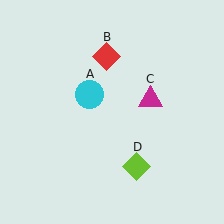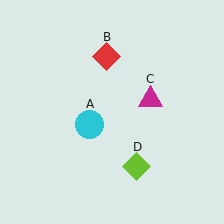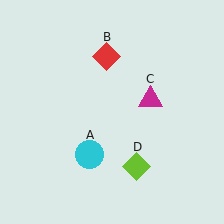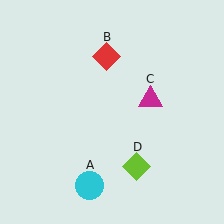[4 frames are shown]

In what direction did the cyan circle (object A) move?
The cyan circle (object A) moved down.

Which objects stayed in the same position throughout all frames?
Red diamond (object B) and magenta triangle (object C) and lime diamond (object D) remained stationary.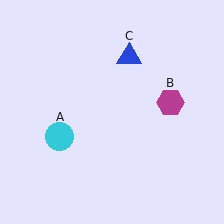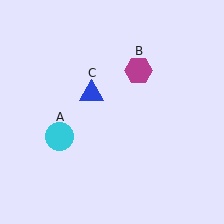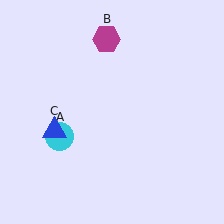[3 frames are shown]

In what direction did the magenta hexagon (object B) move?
The magenta hexagon (object B) moved up and to the left.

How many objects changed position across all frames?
2 objects changed position: magenta hexagon (object B), blue triangle (object C).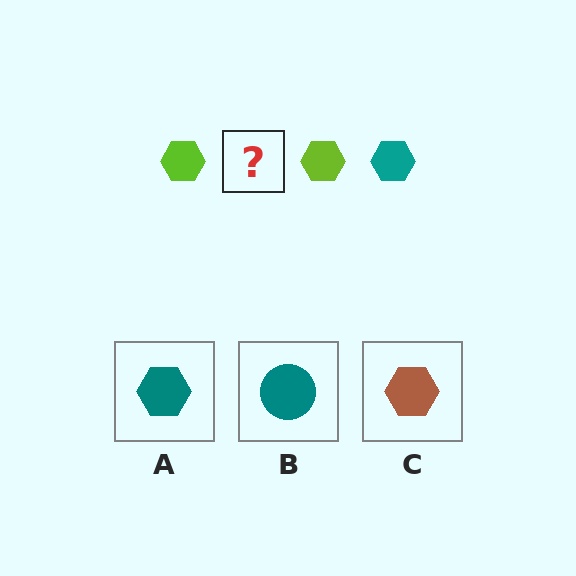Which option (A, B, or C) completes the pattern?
A.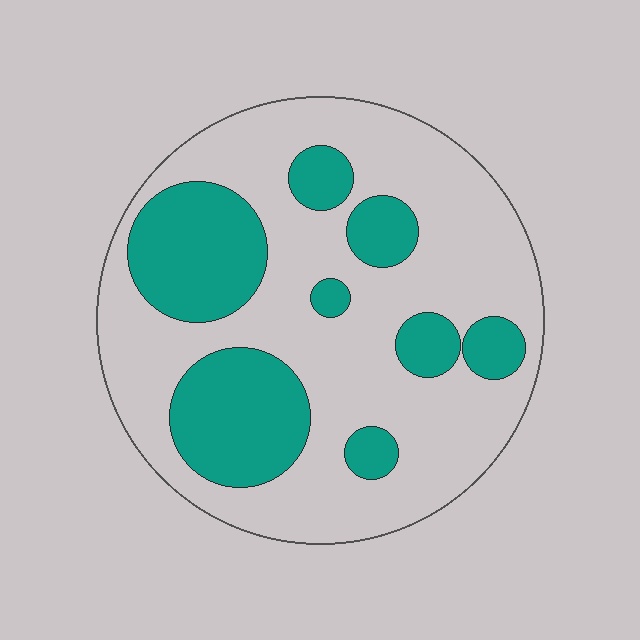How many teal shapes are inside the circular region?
8.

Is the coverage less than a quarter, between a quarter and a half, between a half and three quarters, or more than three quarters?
Between a quarter and a half.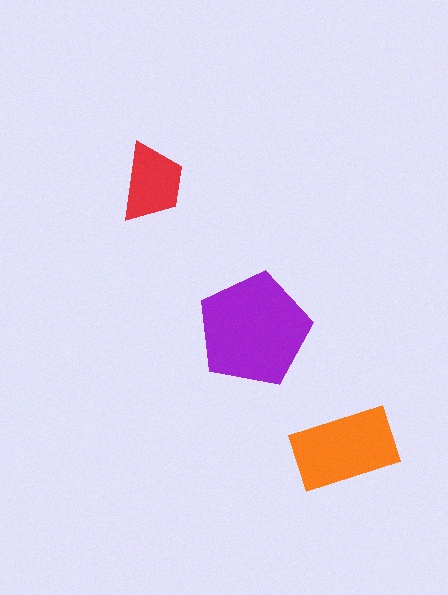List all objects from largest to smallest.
The purple pentagon, the orange rectangle, the red trapezoid.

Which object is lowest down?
The orange rectangle is bottommost.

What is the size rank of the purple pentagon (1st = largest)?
1st.